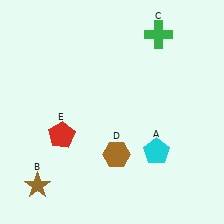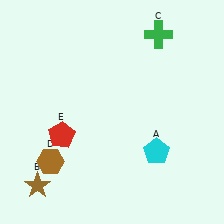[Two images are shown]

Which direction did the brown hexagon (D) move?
The brown hexagon (D) moved left.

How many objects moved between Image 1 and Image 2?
1 object moved between the two images.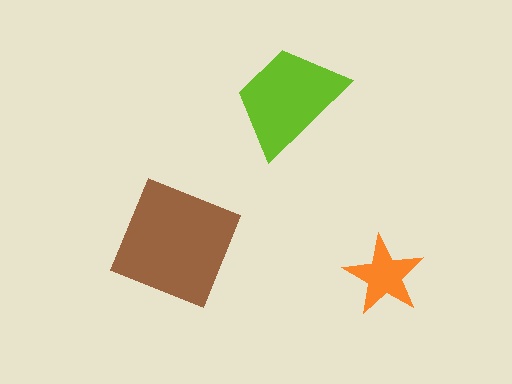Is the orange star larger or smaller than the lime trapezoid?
Smaller.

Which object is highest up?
The lime trapezoid is topmost.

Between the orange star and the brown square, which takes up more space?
The brown square.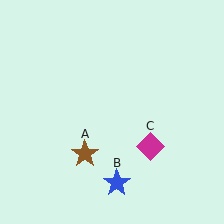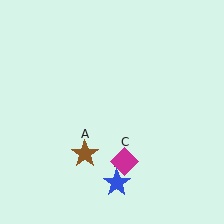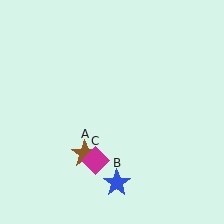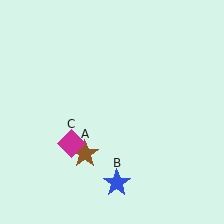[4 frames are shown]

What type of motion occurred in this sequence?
The magenta diamond (object C) rotated clockwise around the center of the scene.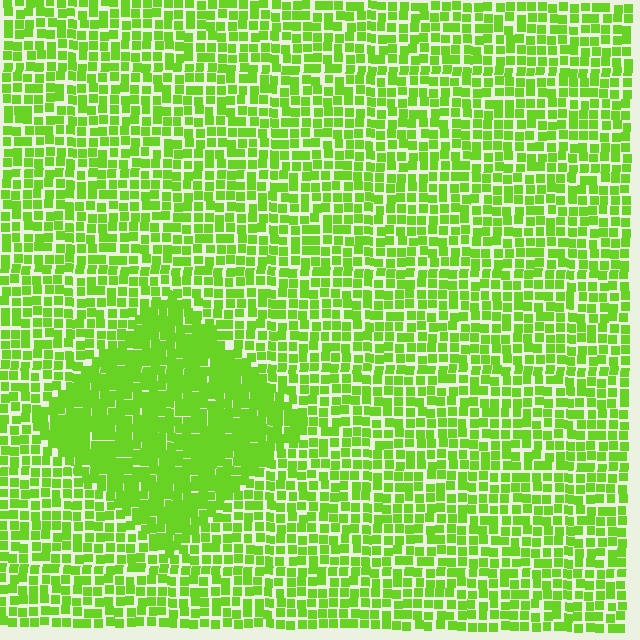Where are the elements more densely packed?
The elements are more densely packed inside the diamond boundary.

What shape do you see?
I see a diamond.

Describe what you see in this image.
The image contains small lime elements arranged at two different densities. A diamond-shaped region is visible where the elements are more densely packed than the surrounding area.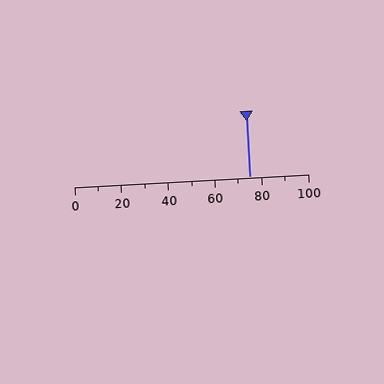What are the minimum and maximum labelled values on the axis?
The axis runs from 0 to 100.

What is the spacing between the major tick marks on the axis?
The major ticks are spaced 20 apart.